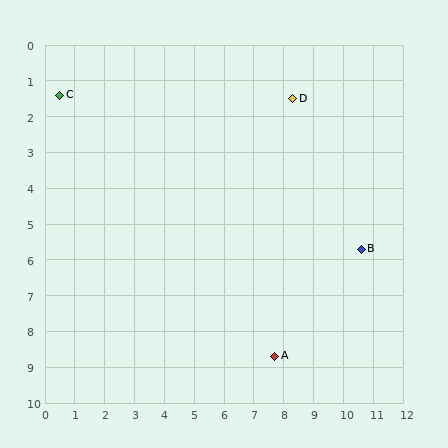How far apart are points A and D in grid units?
Points A and D are about 7.2 grid units apart.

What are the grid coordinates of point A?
Point A is at approximately (7.7, 8.7).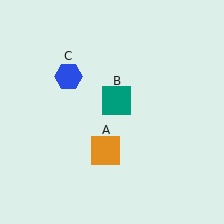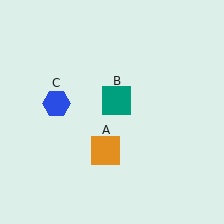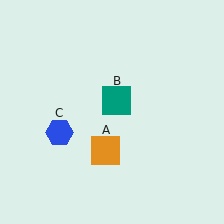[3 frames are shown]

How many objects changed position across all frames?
1 object changed position: blue hexagon (object C).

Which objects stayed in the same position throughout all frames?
Orange square (object A) and teal square (object B) remained stationary.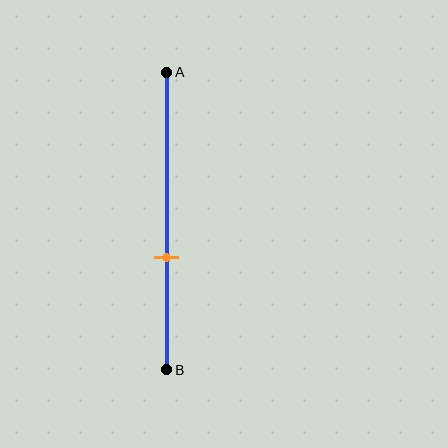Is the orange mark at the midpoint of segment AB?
No, the mark is at about 60% from A, not at the 50% midpoint.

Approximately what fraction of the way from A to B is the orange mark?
The orange mark is approximately 60% of the way from A to B.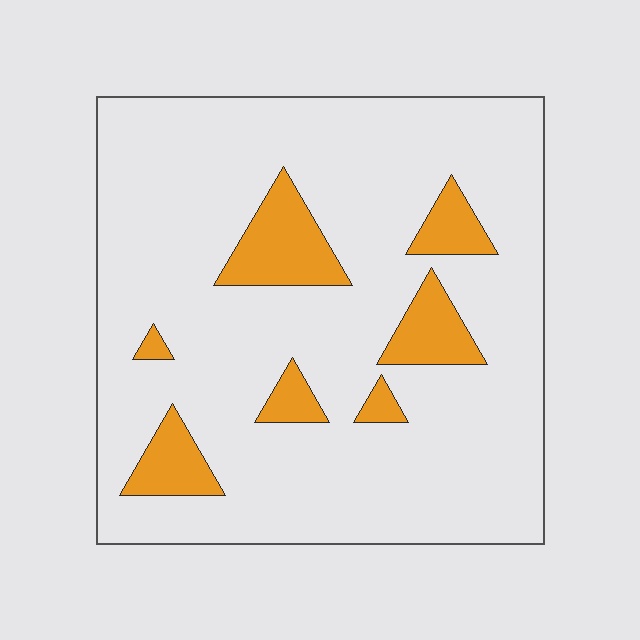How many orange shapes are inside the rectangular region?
7.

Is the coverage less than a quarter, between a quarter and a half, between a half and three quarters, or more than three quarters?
Less than a quarter.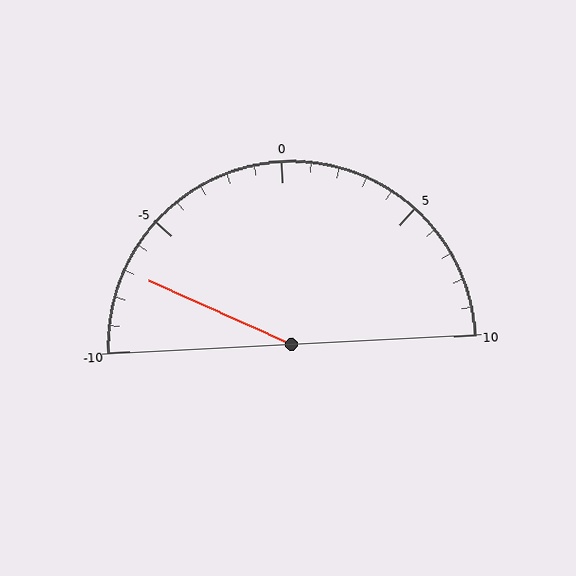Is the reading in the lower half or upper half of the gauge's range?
The reading is in the lower half of the range (-10 to 10).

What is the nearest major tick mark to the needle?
The nearest major tick mark is -5.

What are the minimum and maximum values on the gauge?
The gauge ranges from -10 to 10.